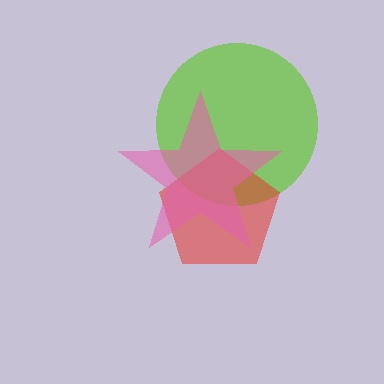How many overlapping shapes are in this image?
There are 3 overlapping shapes in the image.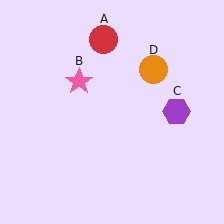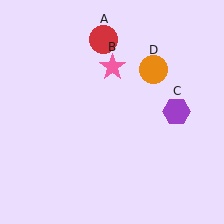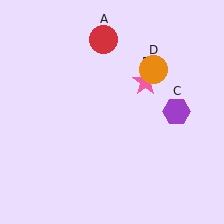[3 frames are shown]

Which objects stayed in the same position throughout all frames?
Red circle (object A) and purple hexagon (object C) and orange circle (object D) remained stationary.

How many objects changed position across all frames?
1 object changed position: pink star (object B).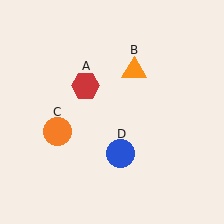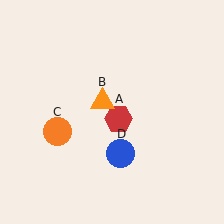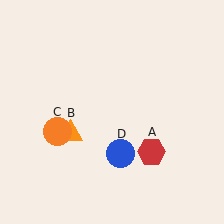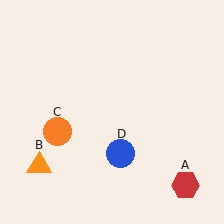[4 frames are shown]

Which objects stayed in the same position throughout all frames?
Orange circle (object C) and blue circle (object D) remained stationary.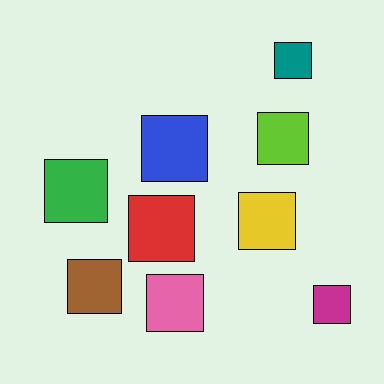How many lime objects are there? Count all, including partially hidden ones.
There is 1 lime object.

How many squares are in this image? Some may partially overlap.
There are 9 squares.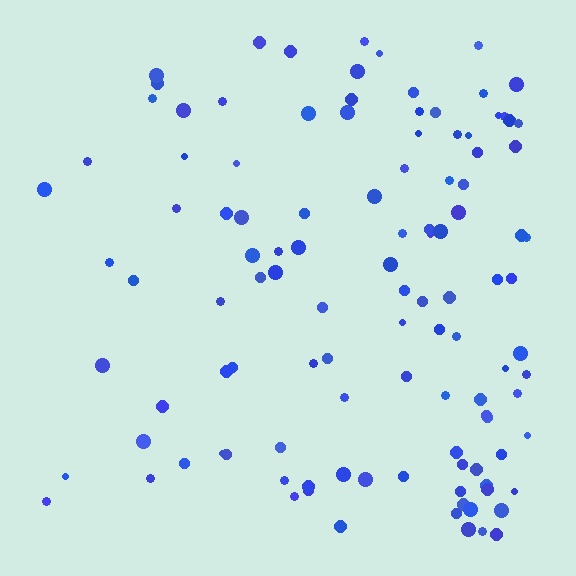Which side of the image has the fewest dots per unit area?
The left.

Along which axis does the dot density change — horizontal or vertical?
Horizontal.